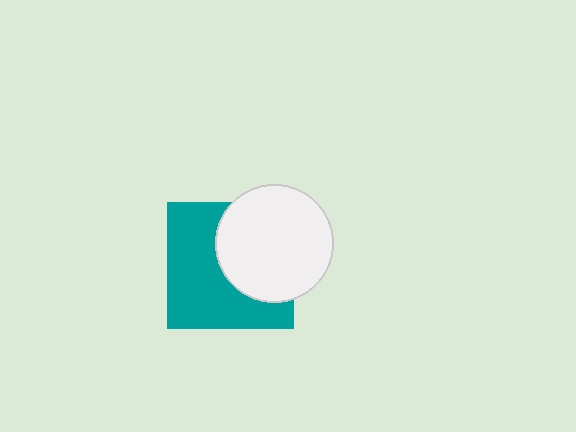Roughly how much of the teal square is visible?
About half of it is visible (roughly 57%).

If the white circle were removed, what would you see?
You would see the complete teal square.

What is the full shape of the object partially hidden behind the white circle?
The partially hidden object is a teal square.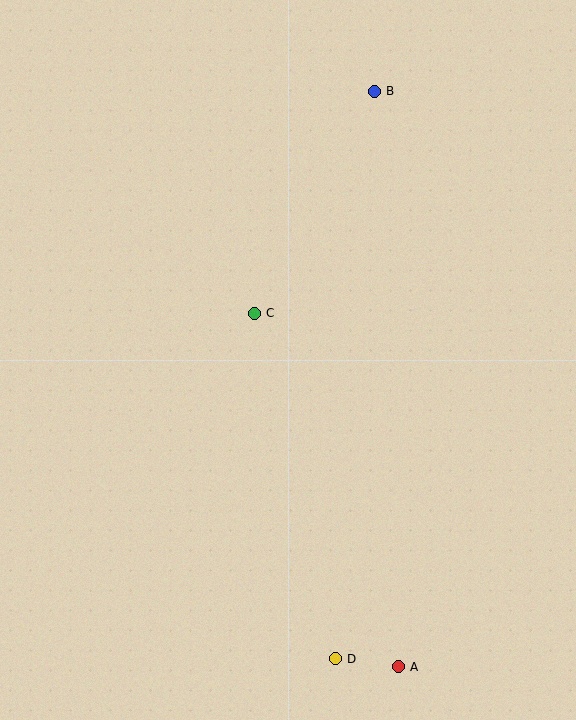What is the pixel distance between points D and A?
The distance between D and A is 64 pixels.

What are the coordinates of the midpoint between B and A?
The midpoint between B and A is at (386, 379).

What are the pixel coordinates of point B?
Point B is at (374, 91).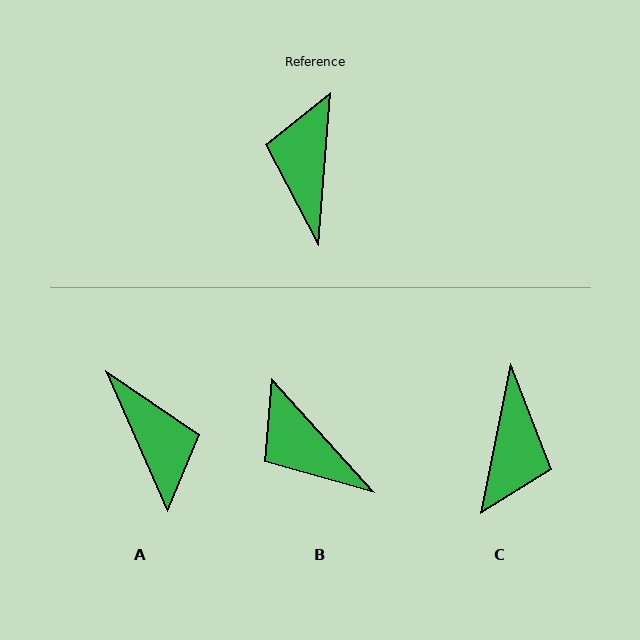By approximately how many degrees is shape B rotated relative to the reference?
Approximately 47 degrees counter-clockwise.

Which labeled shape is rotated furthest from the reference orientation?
C, about 173 degrees away.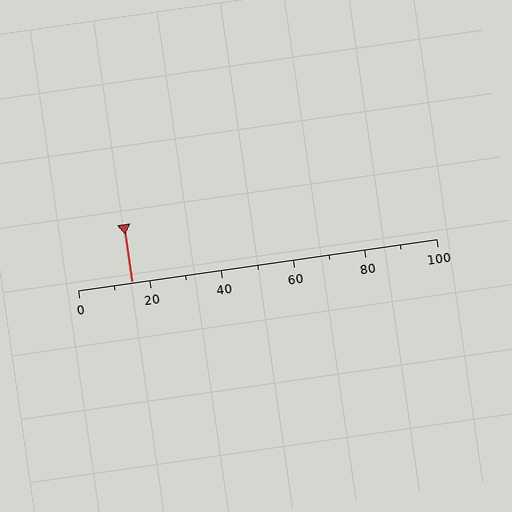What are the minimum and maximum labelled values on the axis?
The axis runs from 0 to 100.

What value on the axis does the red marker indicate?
The marker indicates approximately 15.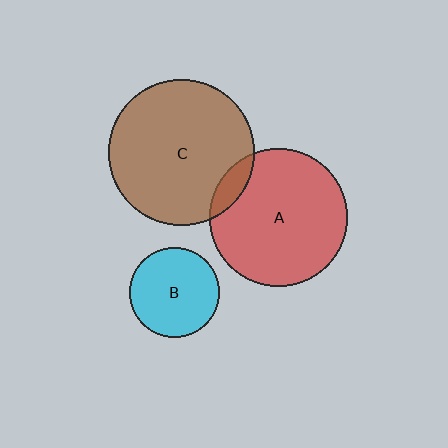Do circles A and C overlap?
Yes.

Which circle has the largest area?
Circle C (brown).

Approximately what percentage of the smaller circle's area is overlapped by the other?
Approximately 10%.